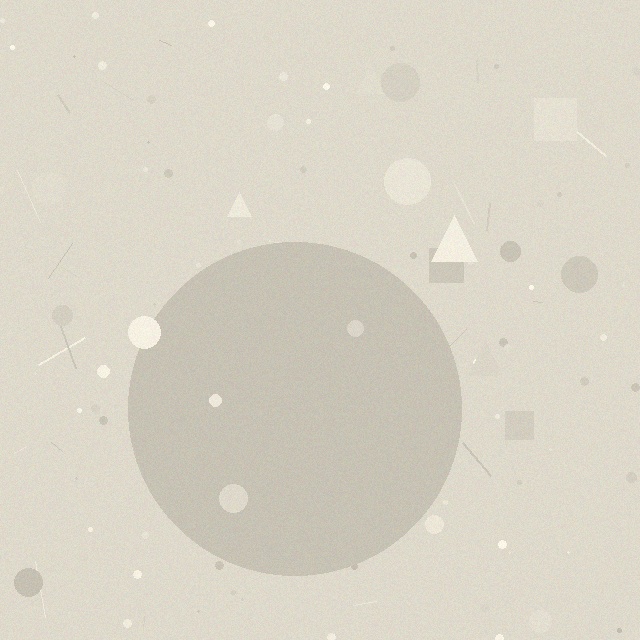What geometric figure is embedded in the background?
A circle is embedded in the background.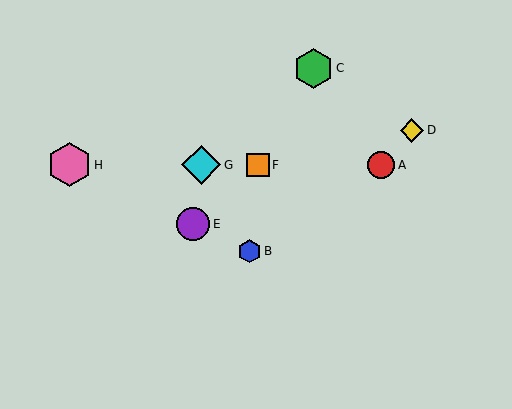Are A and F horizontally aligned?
Yes, both are at y≈165.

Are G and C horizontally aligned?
No, G is at y≈165 and C is at y≈68.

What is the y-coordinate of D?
Object D is at y≈130.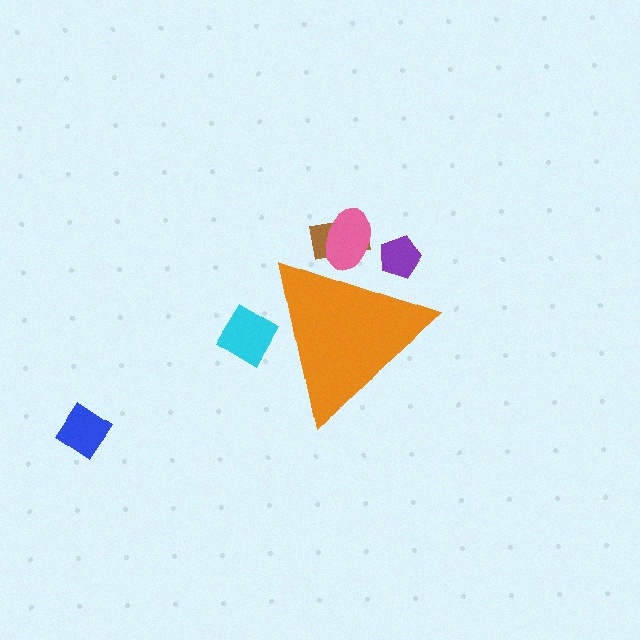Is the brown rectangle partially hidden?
Yes, the brown rectangle is partially hidden behind the orange triangle.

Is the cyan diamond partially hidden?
Yes, the cyan diamond is partially hidden behind the orange triangle.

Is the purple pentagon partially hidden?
Yes, the purple pentagon is partially hidden behind the orange triangle.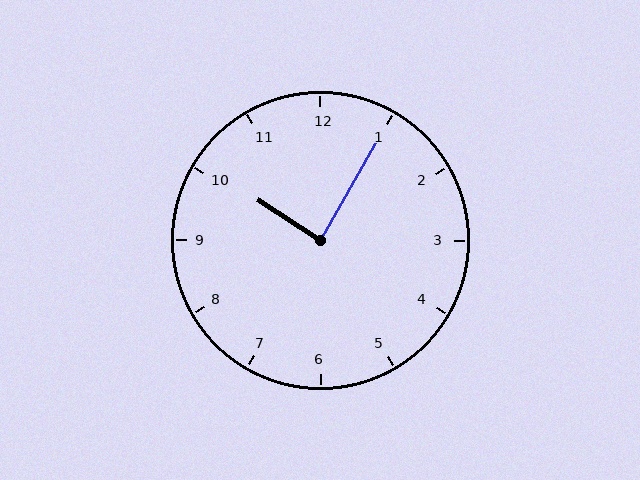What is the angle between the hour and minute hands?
Approximately 88 degrees.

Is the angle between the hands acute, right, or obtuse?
It is right.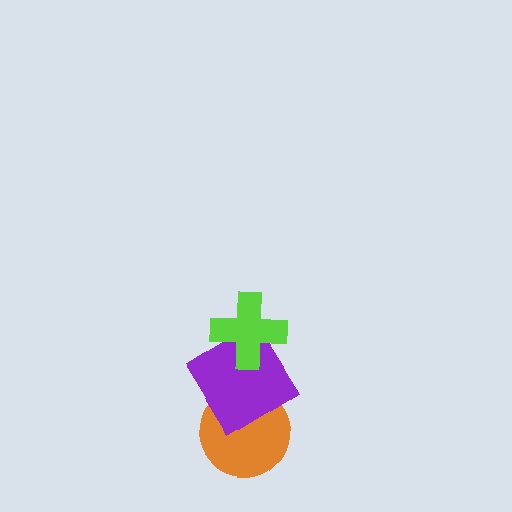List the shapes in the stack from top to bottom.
From top to bottom: the lime cross, the purple diamond, the orange circle.